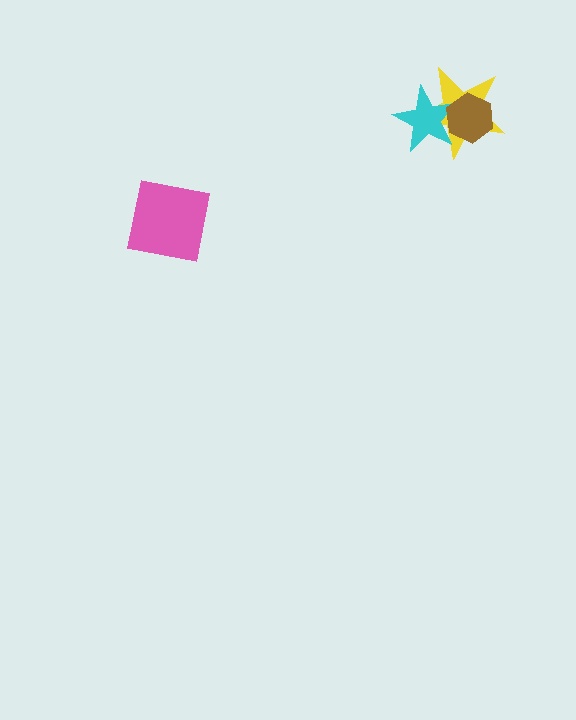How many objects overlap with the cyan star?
2 objects overlap with the cyan star.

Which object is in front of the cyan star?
The brown hexagon is in front of the cyan star.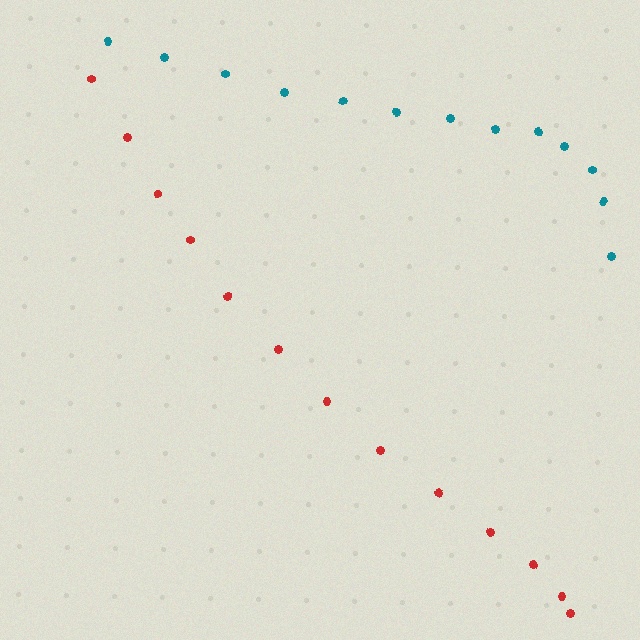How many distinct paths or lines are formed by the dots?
There are 2 distinct paths.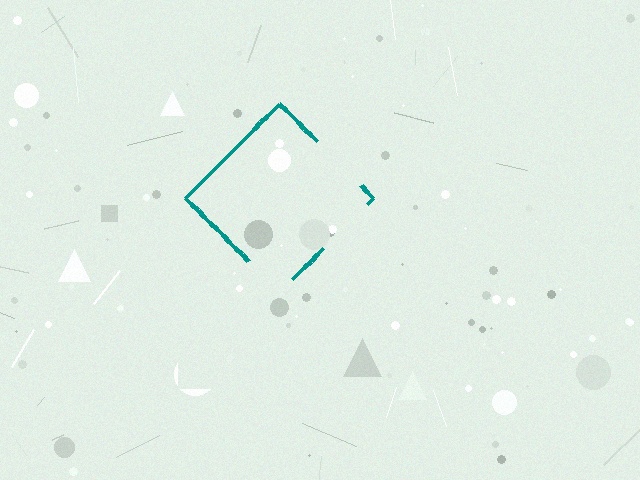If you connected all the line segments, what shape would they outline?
They would outline a diamond.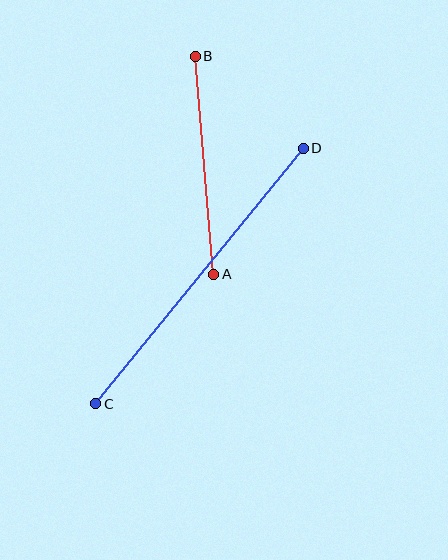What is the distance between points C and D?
The distance is approximately 329 pixels.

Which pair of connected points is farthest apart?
Points C and D are farthest apart.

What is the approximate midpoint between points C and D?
The midpoint is at approximately (199, 276) pixels.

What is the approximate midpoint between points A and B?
The midpoint is at approximately (205, 165) pixels.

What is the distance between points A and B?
The distance is approximately 219 pixels.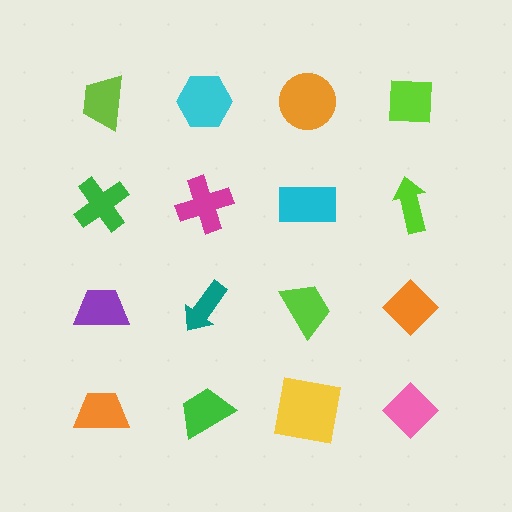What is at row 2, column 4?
A lime arrow.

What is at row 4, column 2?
A green trapezoid.